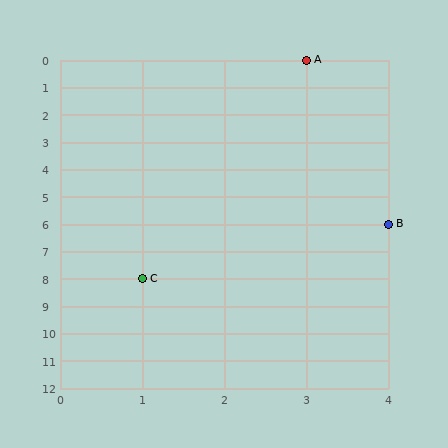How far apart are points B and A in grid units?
Points B and A are 1 column and 6 rows apart (about 6.1 grid units diagonally).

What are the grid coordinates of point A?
Point A is at grid coordinates (3, 0).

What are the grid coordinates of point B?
Point B is at grid coordinates (4, 6).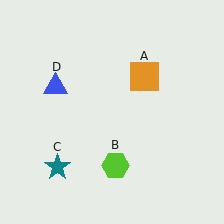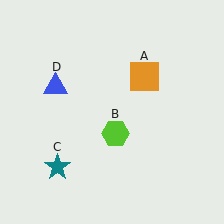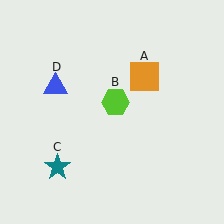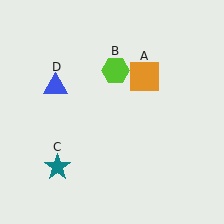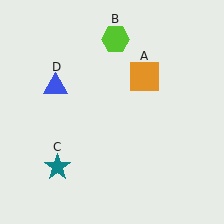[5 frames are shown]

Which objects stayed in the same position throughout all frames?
Orange square (object A) and teal star (object C) and blue triangle (object D) remained stationary.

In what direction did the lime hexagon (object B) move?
The lime hexagon (object B) moved up.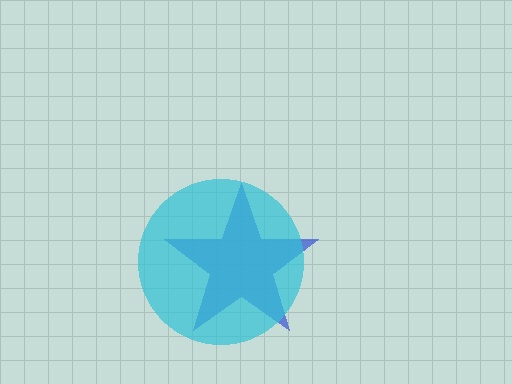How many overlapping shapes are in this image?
There are 2 overlapping shapes in the image.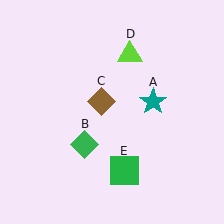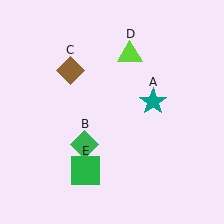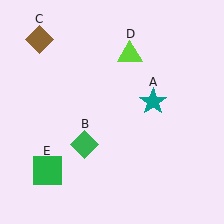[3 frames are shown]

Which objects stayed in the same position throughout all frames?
Teal star (object A) and green diamond (object B) and lime triangle (object D) remained stationary.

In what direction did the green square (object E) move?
The green square (object E) moved left.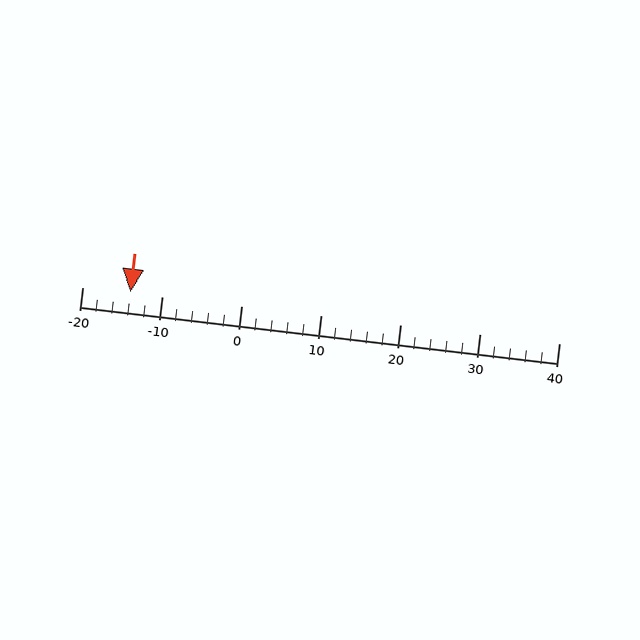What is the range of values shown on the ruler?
The ruler shows values from -20 to 40.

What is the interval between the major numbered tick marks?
The major tick marks are spaced 10 units apart.